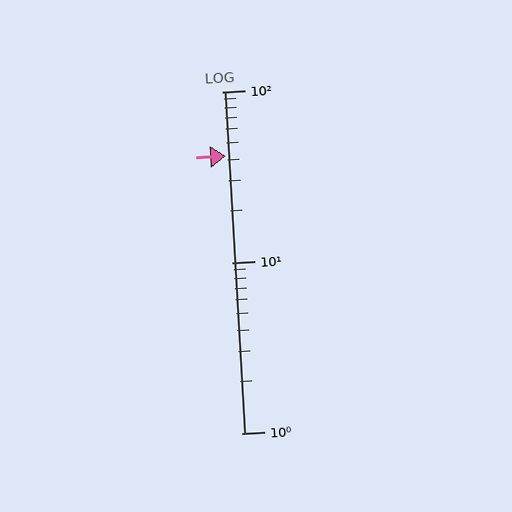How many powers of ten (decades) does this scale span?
The scale spans 2 decades, from 1 to 100.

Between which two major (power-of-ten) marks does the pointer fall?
The pointer is between 10 and 100.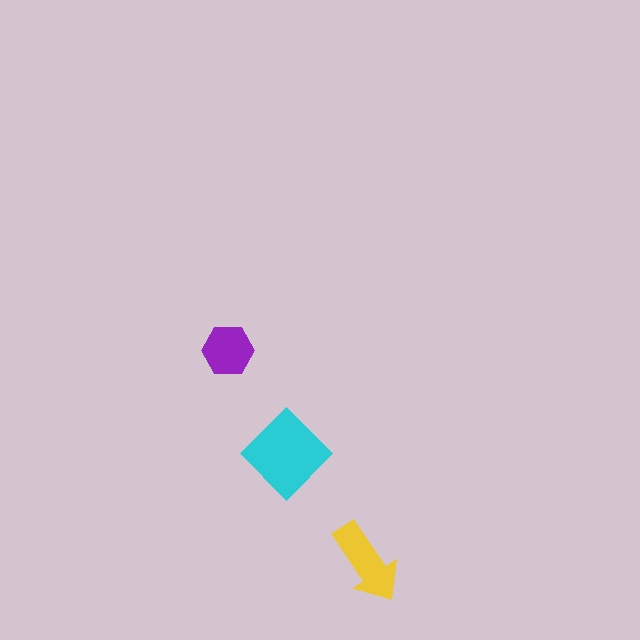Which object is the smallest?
The purple hexagon.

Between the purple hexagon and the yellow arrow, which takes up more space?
The yellow arrow.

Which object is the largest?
The cyan diamond.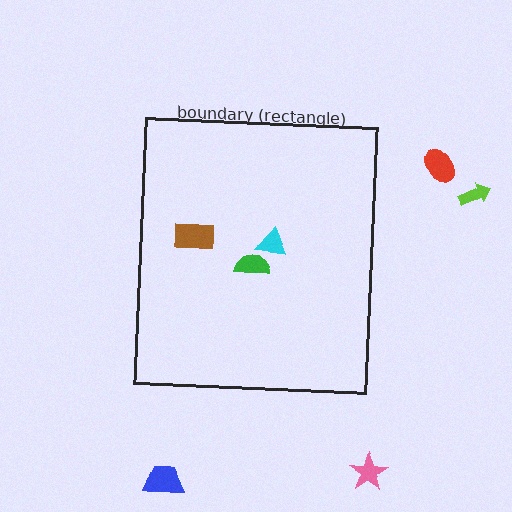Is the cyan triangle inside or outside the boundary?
Inside.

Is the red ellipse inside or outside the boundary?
Outside.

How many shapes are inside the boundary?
3 inside, 4 outside.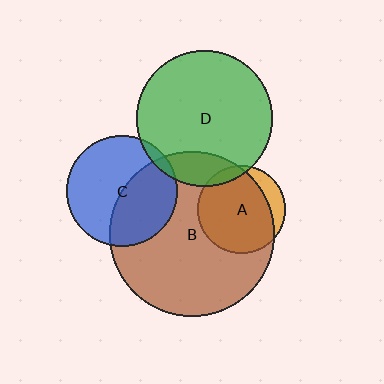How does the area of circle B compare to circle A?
Approximately 3.5 times.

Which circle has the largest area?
Circle B (brown).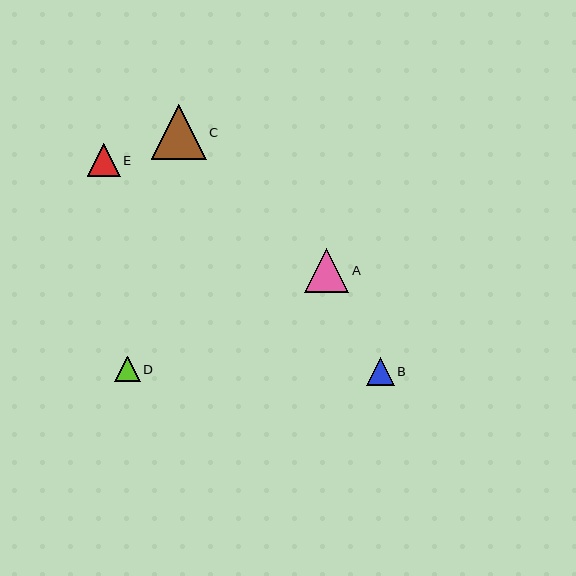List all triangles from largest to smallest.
From largest to smallest: C, A, E, B, D.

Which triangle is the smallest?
Triangle D is the smallest with a size of approximately 26 pixels.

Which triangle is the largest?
Triangle C is the largest with a size of approximately 55 pixels.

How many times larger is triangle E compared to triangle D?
Triangle E is approximately 1.3 times the size of triangle D.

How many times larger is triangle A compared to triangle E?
Triangle A is approximately 1.4 times the size of triangle E.